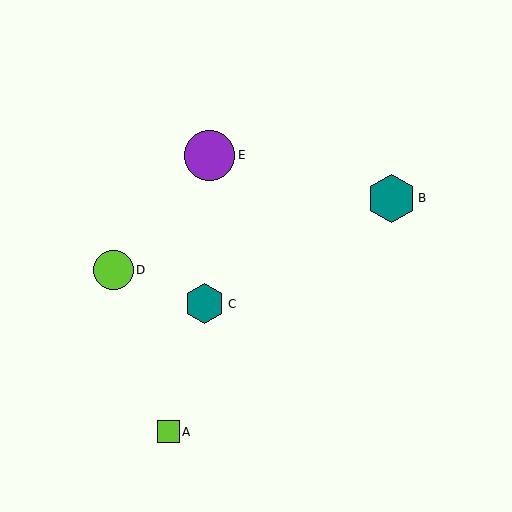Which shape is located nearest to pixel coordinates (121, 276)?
The lime circle (labeled D) at (113, 270) is nearest to that location.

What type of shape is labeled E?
Shape E is a purple circle.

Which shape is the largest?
The purple circle (labeled E) is the largest.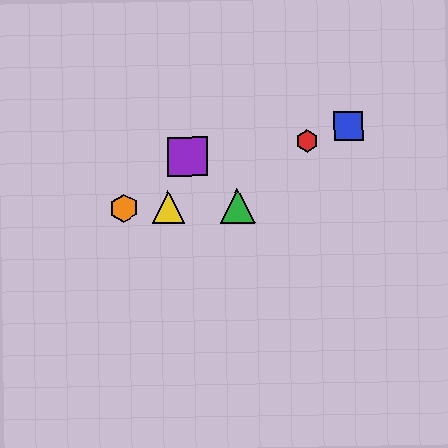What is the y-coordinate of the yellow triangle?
The yellow triangle is at y≈207.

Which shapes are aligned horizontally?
The green triangle, the yellow triangle, the orange hexagon are aligned horizontally.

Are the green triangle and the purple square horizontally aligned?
No, the green triangle is at y≈206 and the purple square is at y≈157.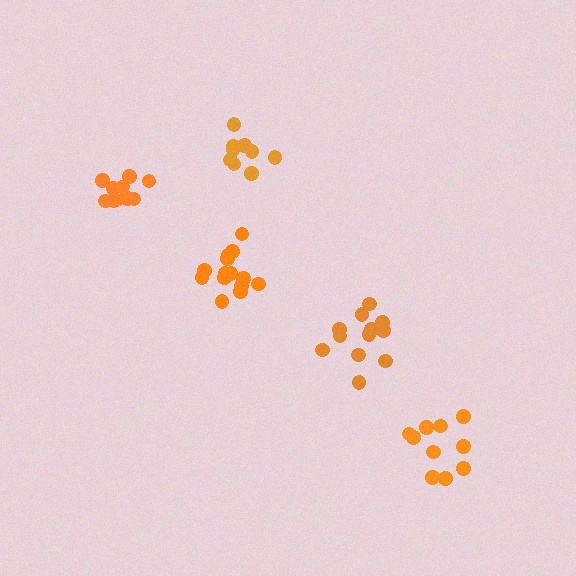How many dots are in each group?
Group 1: 14 dots, Group 2: 10 dots, Group 3: 9 dots, Group 4: 12 dots, Group 5: 10 dots (55 total).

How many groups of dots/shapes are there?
There are 5 groups.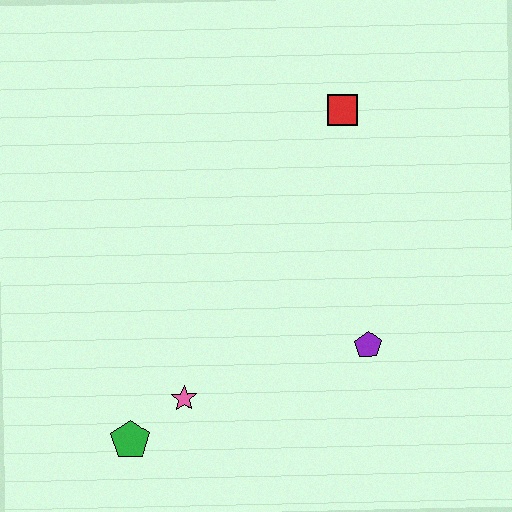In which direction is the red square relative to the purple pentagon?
The red square is above the purple pentagon.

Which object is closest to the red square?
The purple pentagon is closest to the red square.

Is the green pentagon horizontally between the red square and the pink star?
No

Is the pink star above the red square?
No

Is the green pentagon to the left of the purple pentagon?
Yes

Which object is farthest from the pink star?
The red square is farthest from the pink star.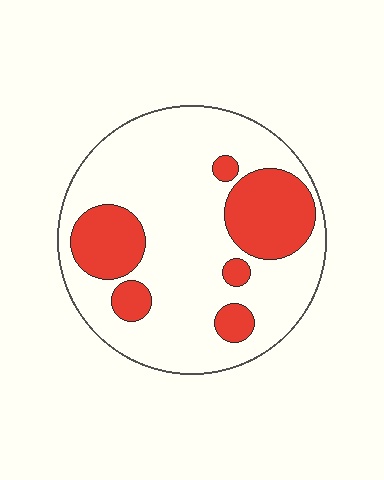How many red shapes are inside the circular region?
6.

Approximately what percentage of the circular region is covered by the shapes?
Approximately 25%.